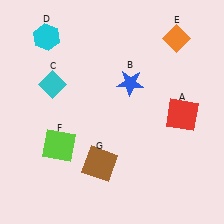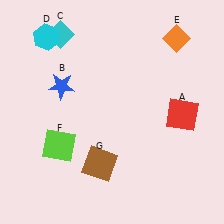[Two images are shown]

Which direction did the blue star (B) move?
The blue star (B) moved left.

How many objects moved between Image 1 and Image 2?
2 objects moved between the two images.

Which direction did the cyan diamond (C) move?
The cyan diamond (C) moved up.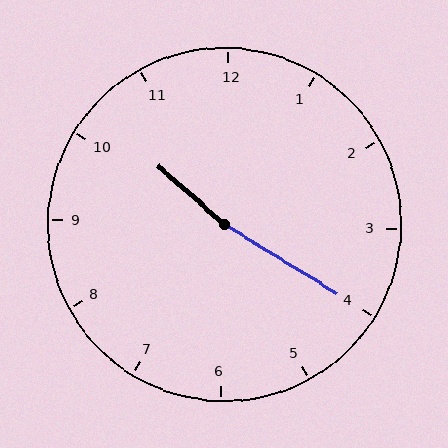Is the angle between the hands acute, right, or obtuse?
It is obtuse.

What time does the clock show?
10:20.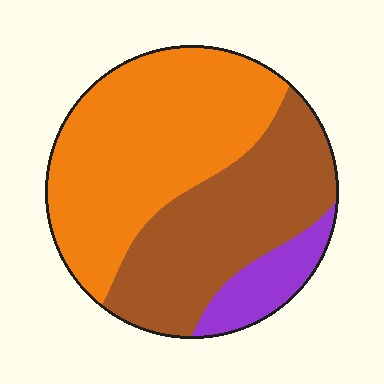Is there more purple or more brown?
Brown.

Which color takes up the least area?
Purple, at roughly 10%.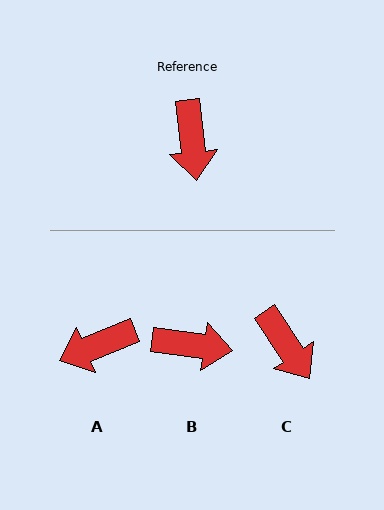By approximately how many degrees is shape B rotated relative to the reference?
Approximately 76 degrees counter-clockwise.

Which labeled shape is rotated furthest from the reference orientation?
B, about 76 degrees away.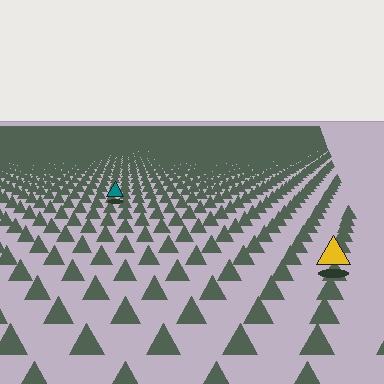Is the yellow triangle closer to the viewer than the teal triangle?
Yes. The yellow triangle is closer — you can tell from the texture gradient: the ground texture is coarser near it.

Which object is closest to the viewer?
The yellow triangle is closest. The texture marks near it are larger and more spread out.